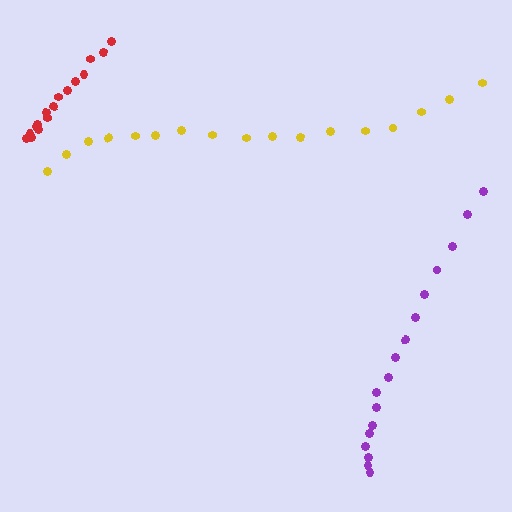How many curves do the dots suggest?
There are 3 distinct paths.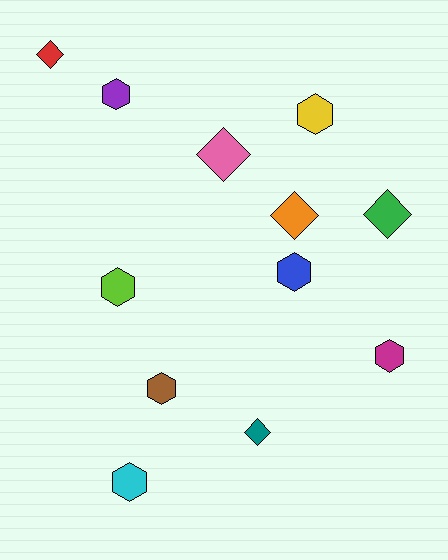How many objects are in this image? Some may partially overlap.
There are 12 objects.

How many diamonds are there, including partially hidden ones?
There are 5 diamonds.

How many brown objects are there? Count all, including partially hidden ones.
There is 1 brown object.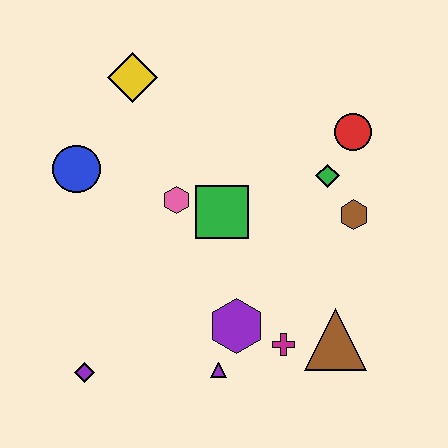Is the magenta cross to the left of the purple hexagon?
No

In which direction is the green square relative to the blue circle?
The green square is to the right of the blue circle.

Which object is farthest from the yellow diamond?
The brown triangle is farthest from the yellow diamond.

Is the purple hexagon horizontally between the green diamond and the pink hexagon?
Yes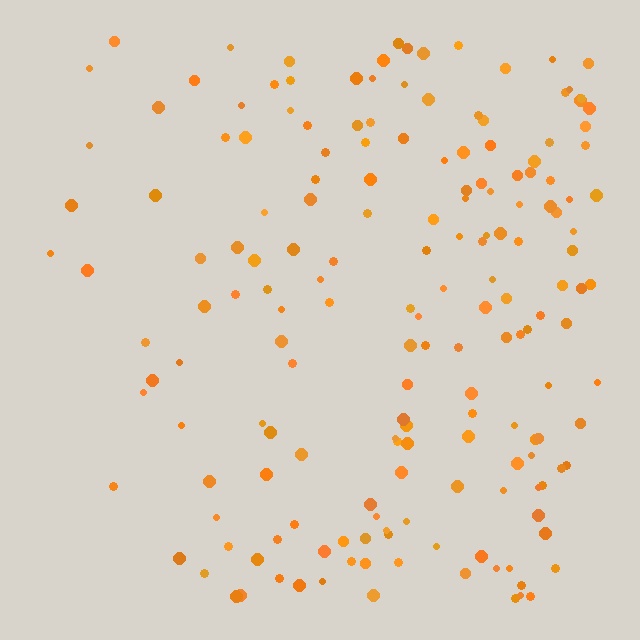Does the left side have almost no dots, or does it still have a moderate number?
Still a moderate number, just noticeably fewer than the right.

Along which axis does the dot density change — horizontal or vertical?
Horizontal.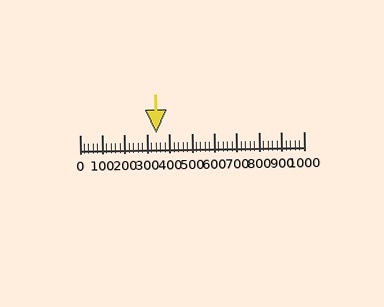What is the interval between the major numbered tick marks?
The major tick marks are spaced 100 units apart.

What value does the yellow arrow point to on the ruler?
The yellow arrow points to approximately 340.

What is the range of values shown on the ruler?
The ruler shows values from 0 to 1000.